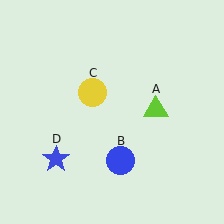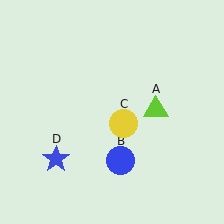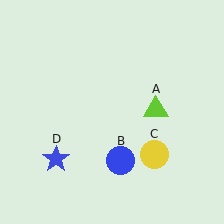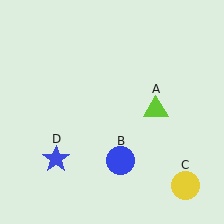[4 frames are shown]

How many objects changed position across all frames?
1 object changed position: yellow circle (object C).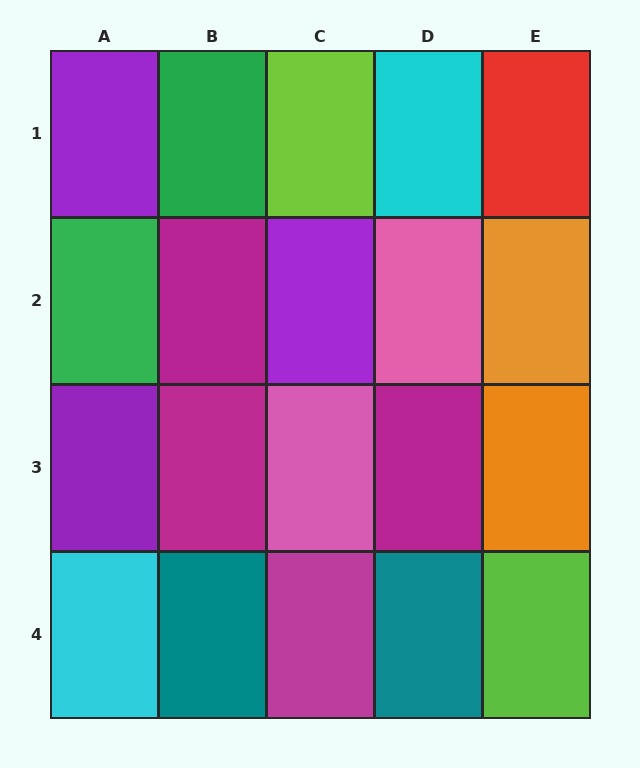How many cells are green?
2 cells are green.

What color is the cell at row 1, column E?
Red.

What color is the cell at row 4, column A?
Cyan.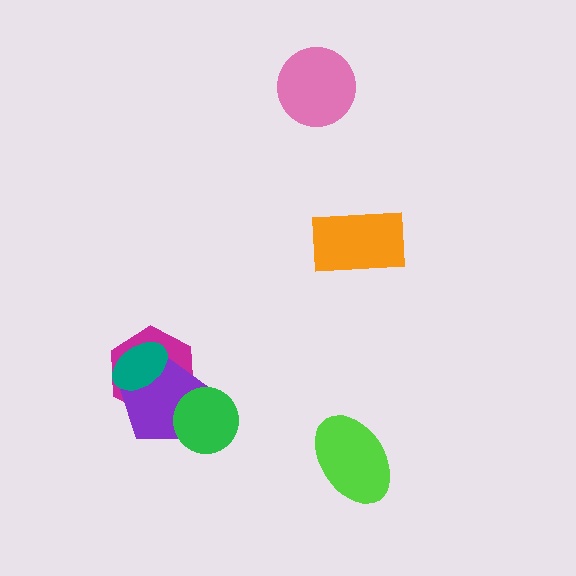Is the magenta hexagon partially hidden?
Yes, it is partially covered by another shape.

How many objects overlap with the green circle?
1 object overlaps with the green circle.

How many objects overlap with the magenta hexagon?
2 objects overlap with the magenta hexagon.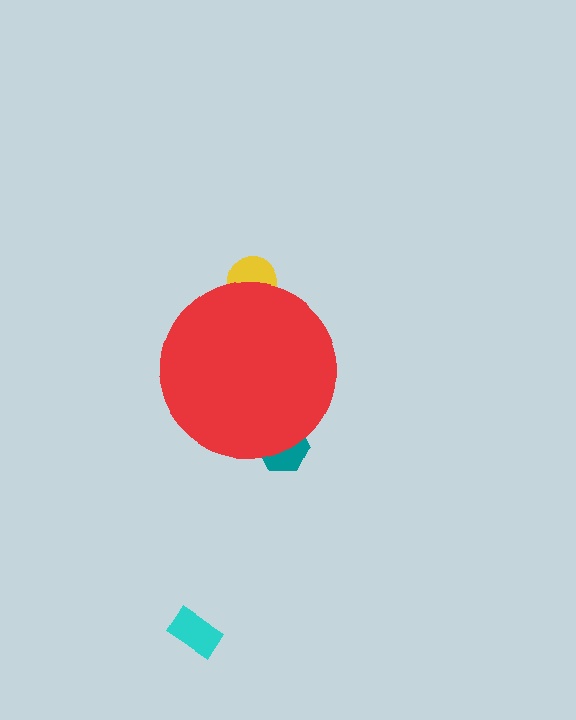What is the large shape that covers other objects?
A red circle.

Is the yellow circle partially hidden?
Yes, the yellow circle is partially hidden behind the red circle.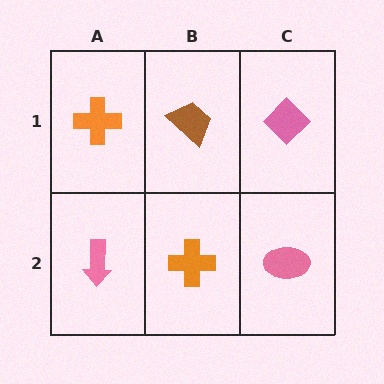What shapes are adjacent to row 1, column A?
A pink arrow (row 2, column A), a brown trapezoid (row 1, column B).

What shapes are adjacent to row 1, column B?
An orange cross (row 2, column B), an orange cross (row 1, column A), a pink diamond (row 1, column C).